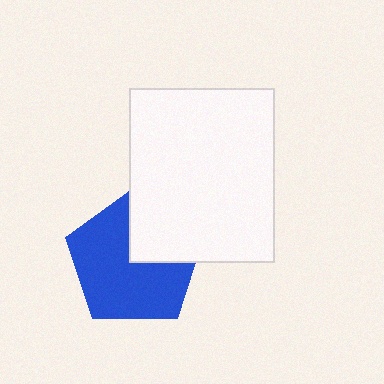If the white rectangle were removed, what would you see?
You would see the complete blue pentagon.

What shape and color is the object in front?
The object in front is a white rectangle.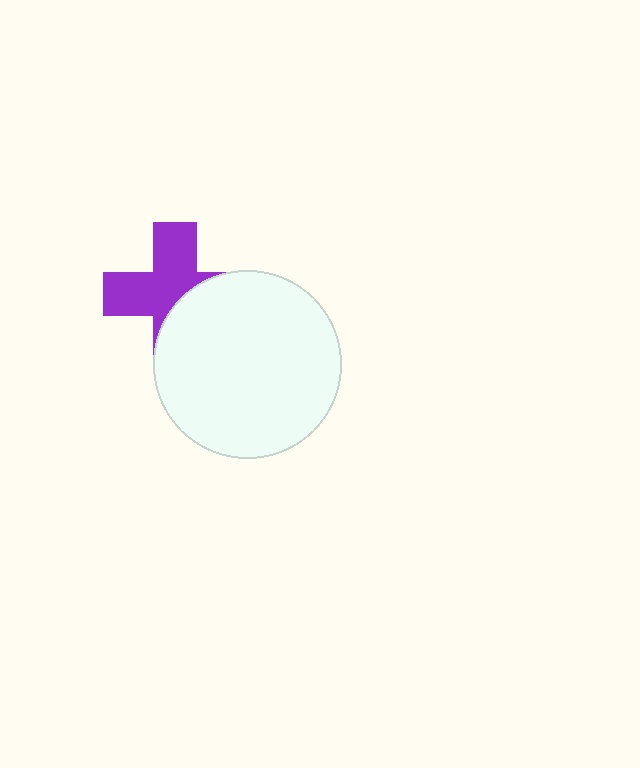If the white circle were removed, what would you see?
You would see the complete purple cross.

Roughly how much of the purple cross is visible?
About half of it is visible (roughly 57%).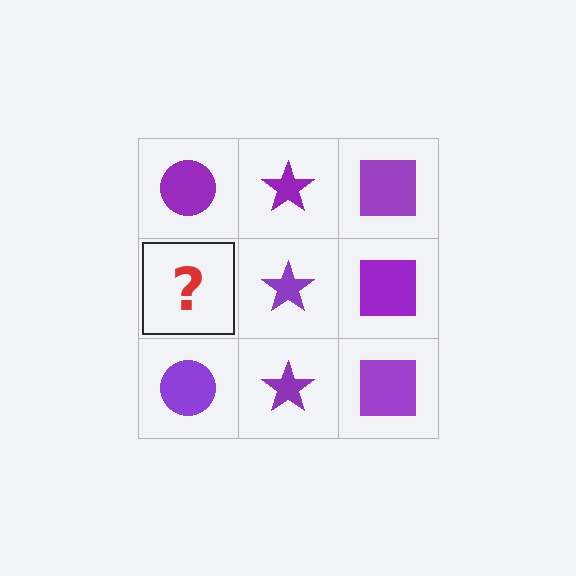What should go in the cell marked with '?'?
The missing cell should contain a purple circle.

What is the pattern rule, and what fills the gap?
The rule is that each column has a consistent shape. The gap should be filled with a purple circle.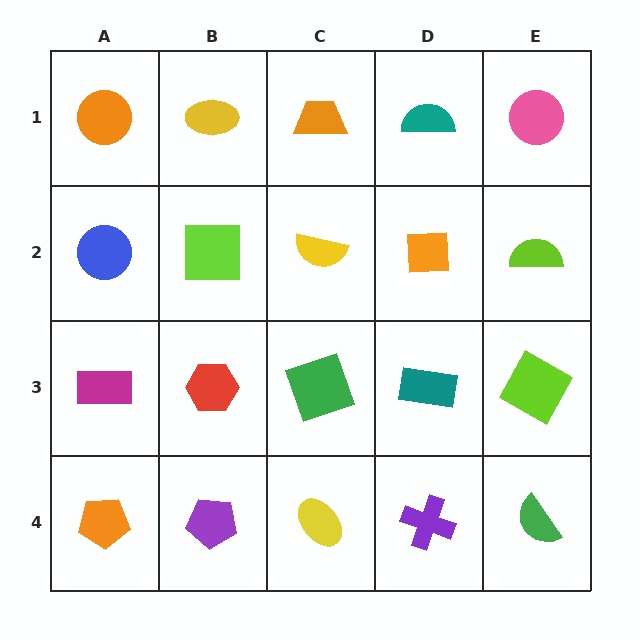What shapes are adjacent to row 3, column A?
A blue circle (row 2, column A), an orange pentagon (row 4, column A), a red hexagon (row 3, column B).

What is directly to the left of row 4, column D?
A yellow ellipse.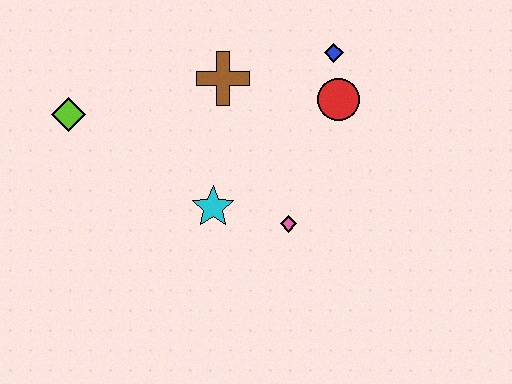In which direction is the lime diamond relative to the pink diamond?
The lime diamond is to the left of the pink diamond.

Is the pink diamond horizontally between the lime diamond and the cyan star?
No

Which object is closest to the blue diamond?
The red circle is closest to the blue diamond.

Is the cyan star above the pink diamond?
Yes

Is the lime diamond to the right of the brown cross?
No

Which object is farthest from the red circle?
The lime diamond is farthest from the red circle.